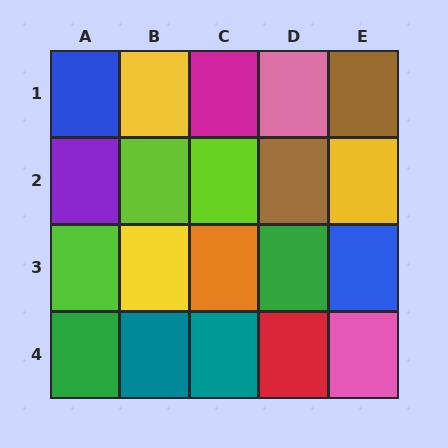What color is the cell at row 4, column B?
Teal.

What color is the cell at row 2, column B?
Lime.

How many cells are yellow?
3 cells are yellow.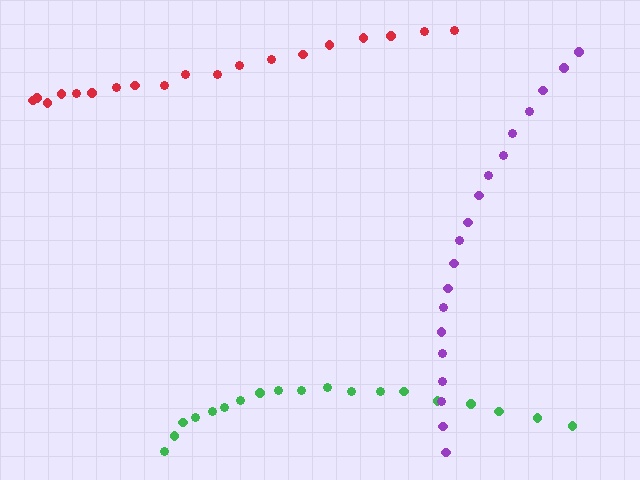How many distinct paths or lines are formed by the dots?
There are 3 distinct paths.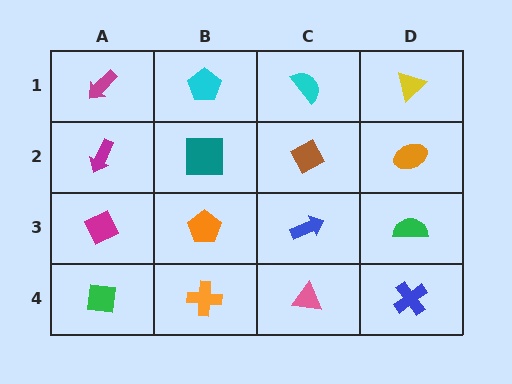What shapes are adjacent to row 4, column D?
A green semicircle (row 3, column D), a pink triangle (row 4, column C).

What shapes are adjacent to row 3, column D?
An orange ellipse (row 2, column D), a blue cross (row 4, column D), a blue arrow (row 3, column C).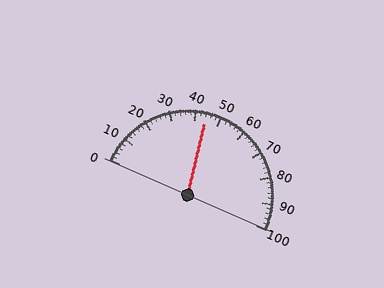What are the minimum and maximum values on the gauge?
The gauge ranges from 0 to 100.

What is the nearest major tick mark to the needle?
The nearest major tick mark is 40.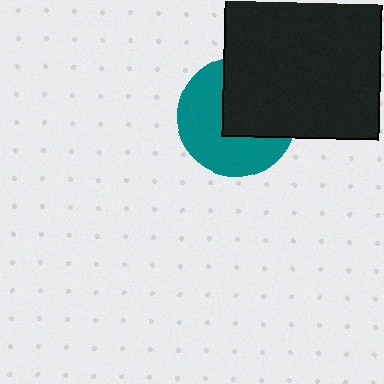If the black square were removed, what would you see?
You would see the complete teal circle.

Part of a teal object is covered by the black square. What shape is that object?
It is a circle.